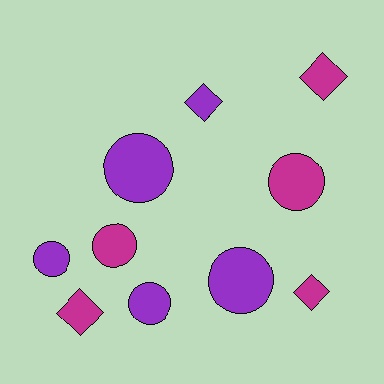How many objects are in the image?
There are 10 objects.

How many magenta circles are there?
There are 2 magenta circles.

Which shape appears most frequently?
Circle, with 6 objects.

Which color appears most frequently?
Magenta, with 5 objects.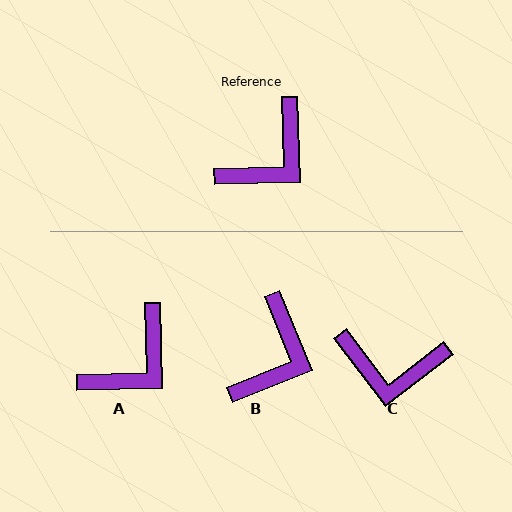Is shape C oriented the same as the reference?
No, it is off by about 54 degrees.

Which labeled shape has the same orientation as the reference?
A.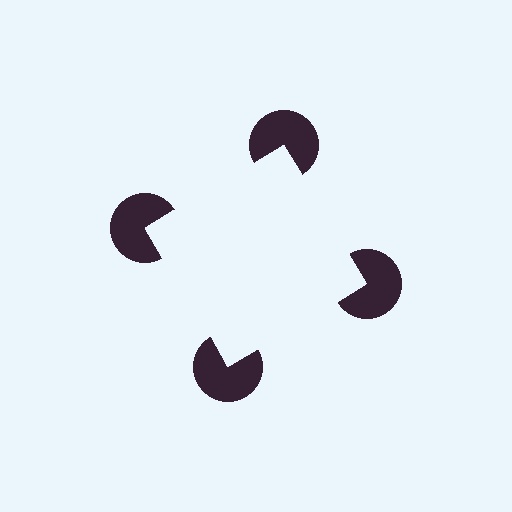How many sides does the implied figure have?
4 sides.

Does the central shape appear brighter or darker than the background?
It typically appears slightly brighter than the background, even though no actual brightness change is drawn.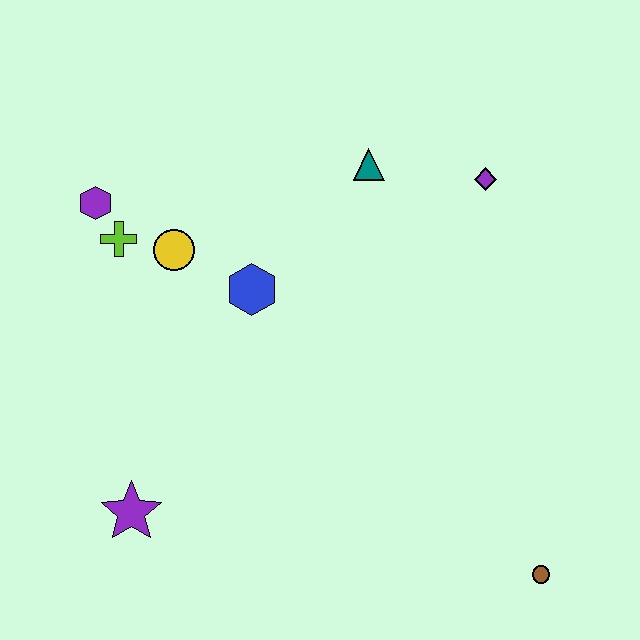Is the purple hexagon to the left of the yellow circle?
Yes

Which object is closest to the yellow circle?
The lime cross is closest to the yellow circle.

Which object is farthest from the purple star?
The purple diamond is farthest from the purple star.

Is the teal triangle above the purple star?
Yes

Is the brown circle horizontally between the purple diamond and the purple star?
No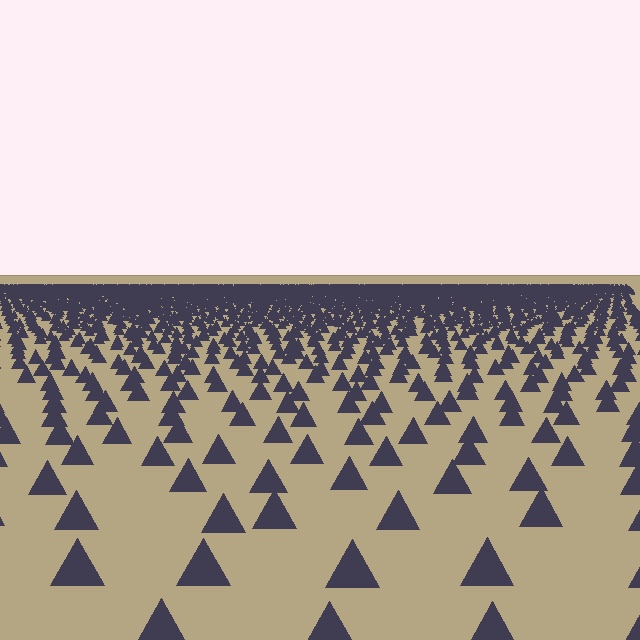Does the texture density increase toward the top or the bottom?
Density increases toward the top.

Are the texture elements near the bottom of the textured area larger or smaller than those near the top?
Larger. Near the bottom, elements are closer to the viewer and appear at a bigger on-screen size.